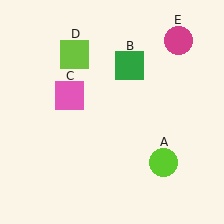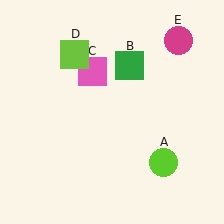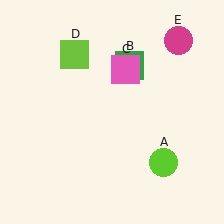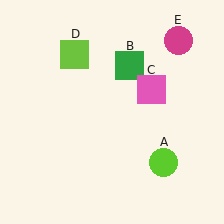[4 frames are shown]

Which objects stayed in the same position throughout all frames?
Lime circle (object A) and green square (object B) and lime square (object D) and magenta circle (object E) remained stationary.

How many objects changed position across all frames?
1 object changed position: pink square (object C).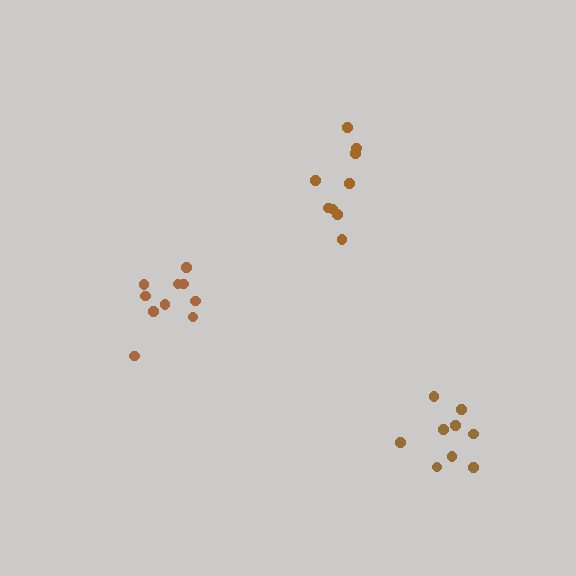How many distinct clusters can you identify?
There are 3 distinct clusters.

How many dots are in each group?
Group 1: 9 dots, Group 2: 9 dots, Group 3: 10 dots (28 total).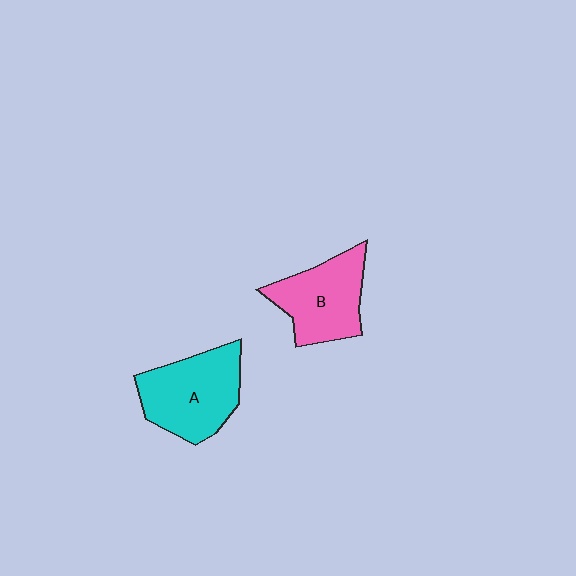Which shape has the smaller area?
Shape B (pink).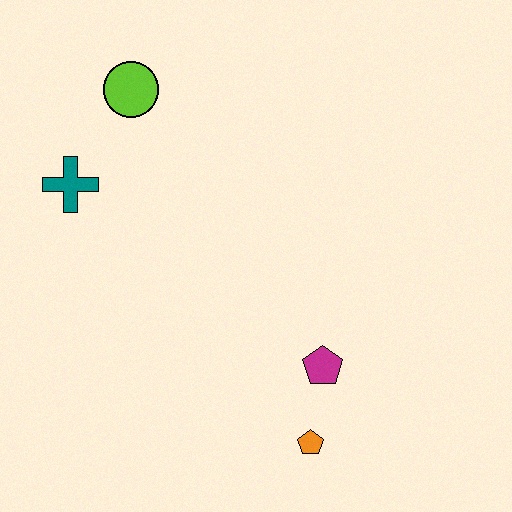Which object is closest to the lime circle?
The teal cross is closest to the lime circle.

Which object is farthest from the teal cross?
The orange pentagon is farthest from the teal cross.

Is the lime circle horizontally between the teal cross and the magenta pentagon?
Yes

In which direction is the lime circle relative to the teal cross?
The lime circle is above the teal cross.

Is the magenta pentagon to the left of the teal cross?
No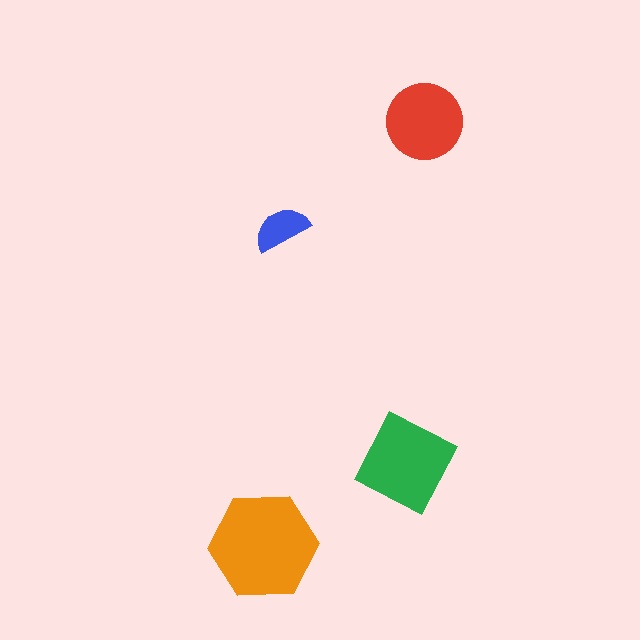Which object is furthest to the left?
The orange hexagon is leftmost.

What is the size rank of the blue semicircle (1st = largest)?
4th.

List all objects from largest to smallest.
The orange hexagon, the green diamond, the red circle, the blue semicircle.